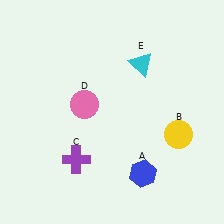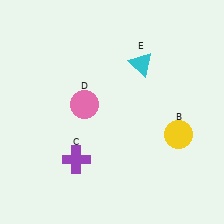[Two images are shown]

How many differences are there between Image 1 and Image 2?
There is 1 difference between the two images.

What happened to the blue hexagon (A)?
The blue hexagon (A) was removed in Image 2. It was in the bottom-right area of Image 1.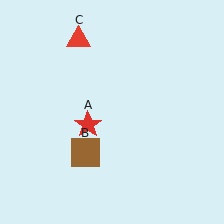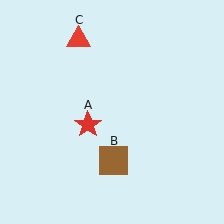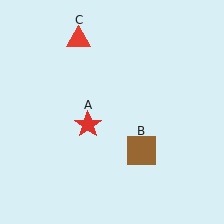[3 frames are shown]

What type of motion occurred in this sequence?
The brown square (object B) rotated counterclockwise around the center of the scene.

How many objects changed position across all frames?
1 object changed position: brown square (object B).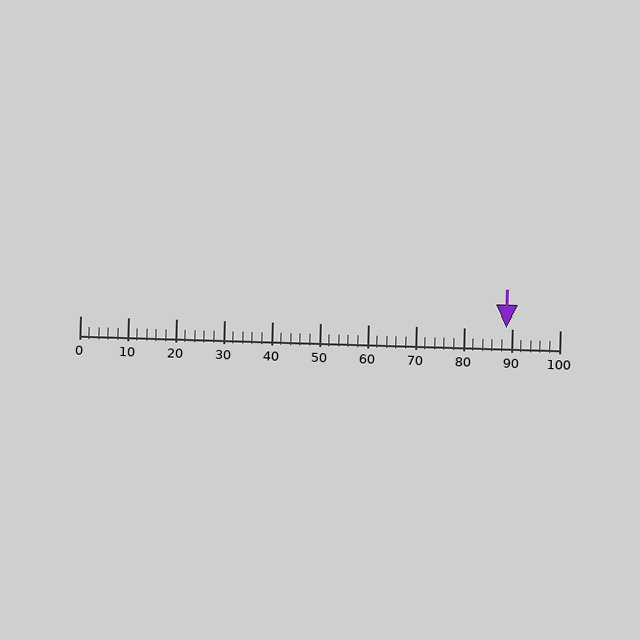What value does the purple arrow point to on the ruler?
The purple arrow points to approximately 89.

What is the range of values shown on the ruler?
The ruler shows values from 0 to 100.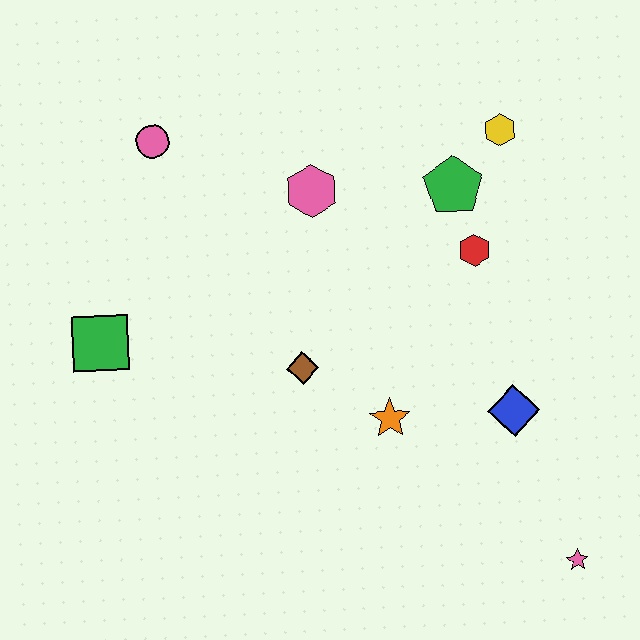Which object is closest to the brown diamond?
The orange star is closest to the brown diamond.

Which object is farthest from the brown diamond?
The pink star is farthest from the brown diamond.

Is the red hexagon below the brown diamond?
No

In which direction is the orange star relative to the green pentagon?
The orange star is below the green pentagon.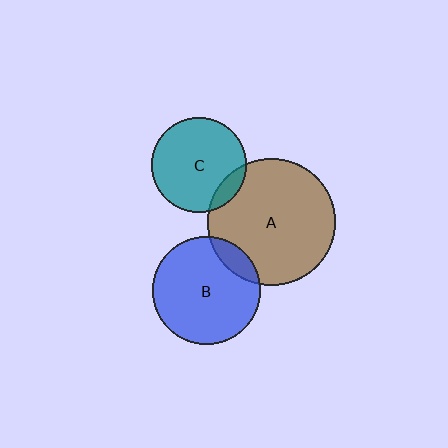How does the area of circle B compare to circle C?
Approximately 1.3 times.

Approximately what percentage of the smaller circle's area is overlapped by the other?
Approximately 10%.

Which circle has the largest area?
Circle A (brown).